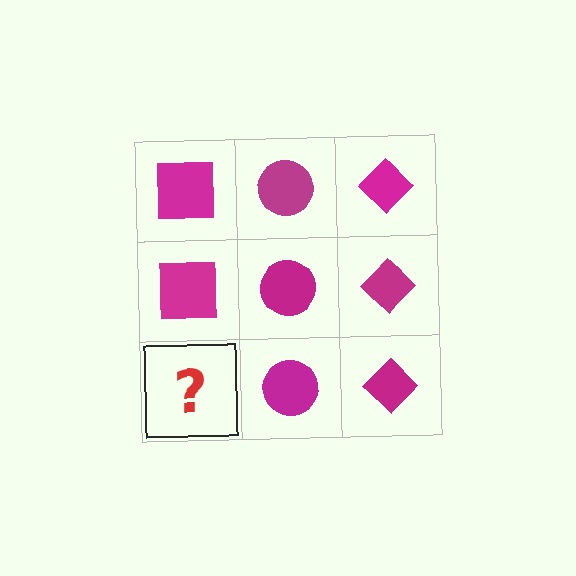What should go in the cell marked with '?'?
The missing cell should contain a magenta square.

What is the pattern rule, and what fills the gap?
The rule is that each column has a consistent shape. The gap should be filled with a magenta square.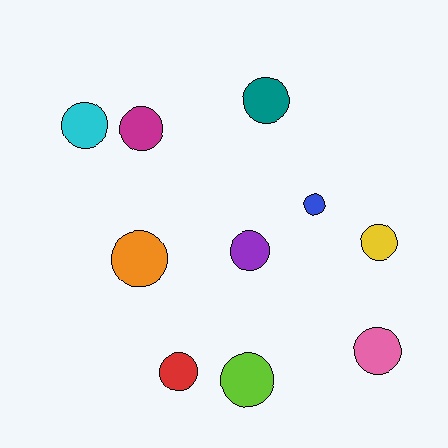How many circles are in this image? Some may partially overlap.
There are 10 circles.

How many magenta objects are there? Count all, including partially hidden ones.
There is 1 magenta object.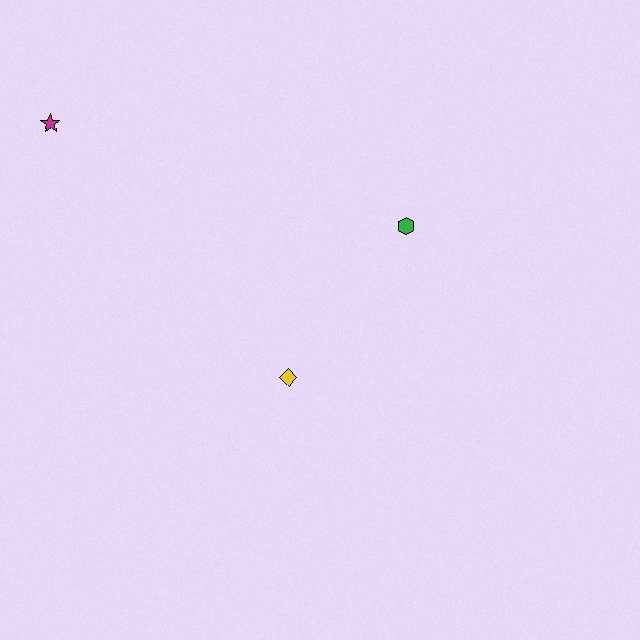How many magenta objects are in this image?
There is 1 magenta object.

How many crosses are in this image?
There are no crosses.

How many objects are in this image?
There are 3 objects.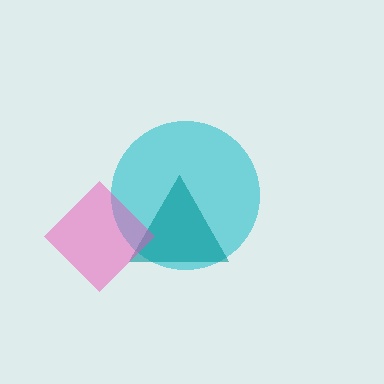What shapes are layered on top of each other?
The layered shapes are: a cyan circle, a teal triangle, a pink diamond.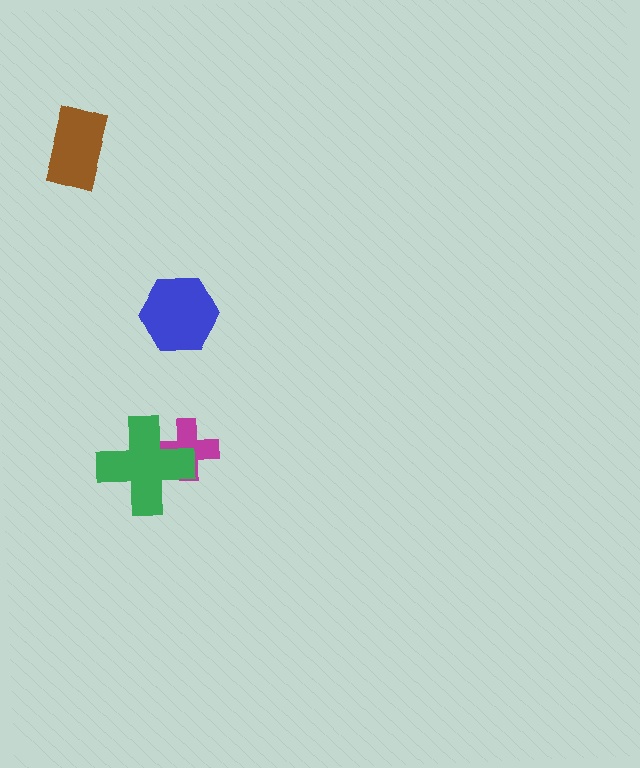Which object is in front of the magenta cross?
The green cross is in front of the magenta cross.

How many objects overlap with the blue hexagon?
0 objects overlap with the blue hexagon.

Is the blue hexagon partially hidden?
No, no other shape covers it.